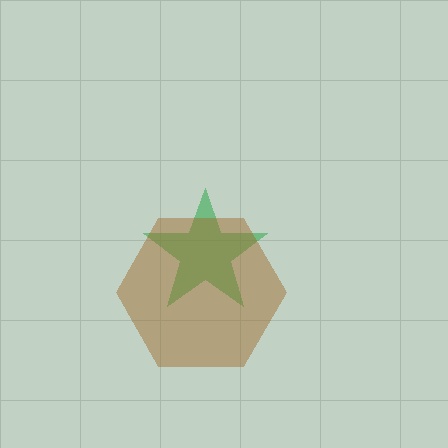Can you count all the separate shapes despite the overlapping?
Yes, there are 2 separate shapes.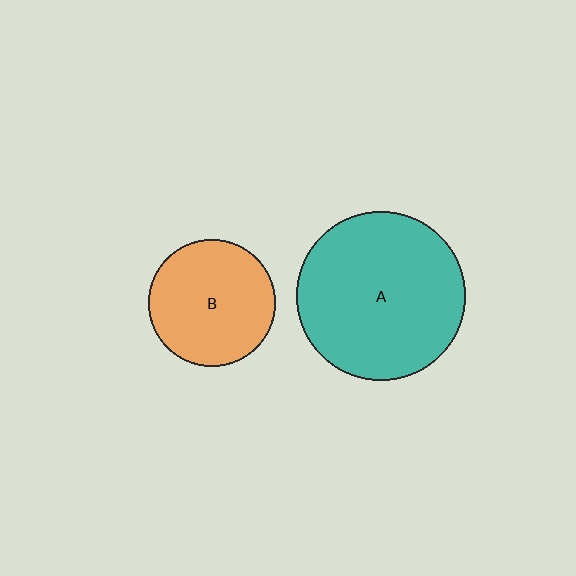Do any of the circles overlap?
No, none of the circles overlap.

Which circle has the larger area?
Circle A (teal).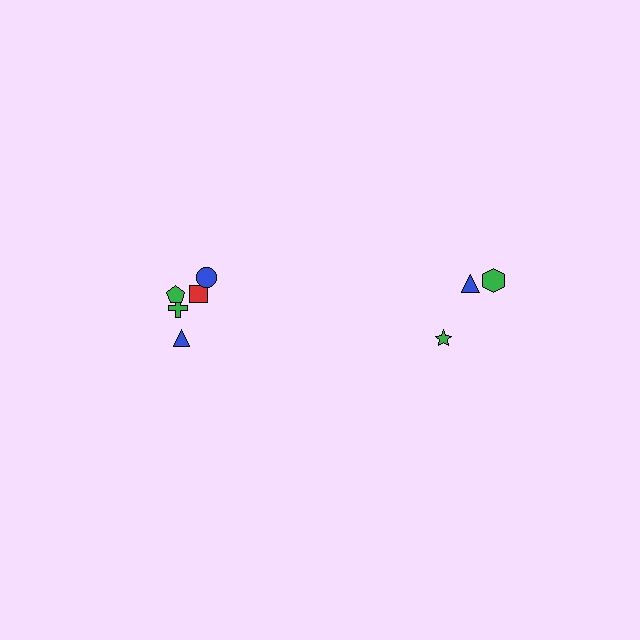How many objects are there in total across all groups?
There are 8 objects.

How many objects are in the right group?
There are 3 objects.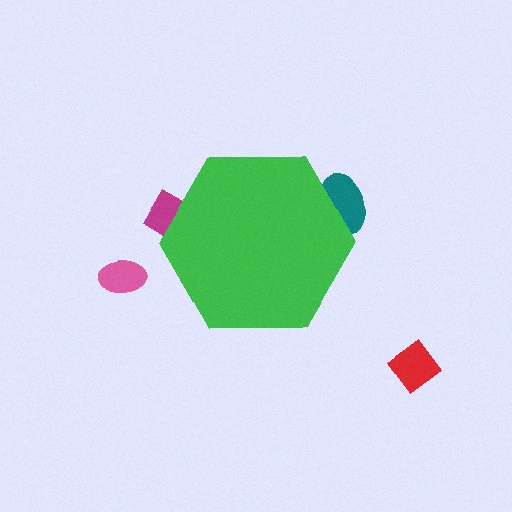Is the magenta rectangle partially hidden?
Yes, the magenta rectangle is partially hidden behind the green hexagon.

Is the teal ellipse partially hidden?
Yes, the teal ellipse is partially hidden behind the green hexagon.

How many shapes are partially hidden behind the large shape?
2 shapes are partially hidden.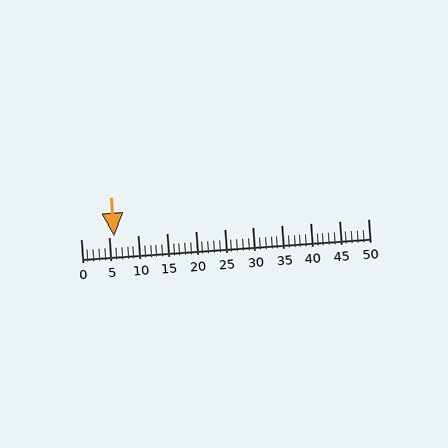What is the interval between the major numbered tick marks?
The major tick marks are spaced 5 units apart.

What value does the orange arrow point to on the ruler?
The orange arrow points to approximately 6.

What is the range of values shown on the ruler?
The ruler shows values from 0 to 50.